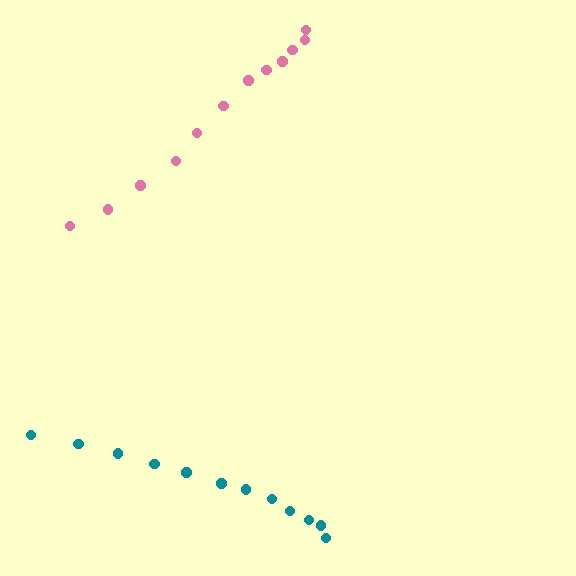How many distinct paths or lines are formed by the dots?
There are 2 distinct paths.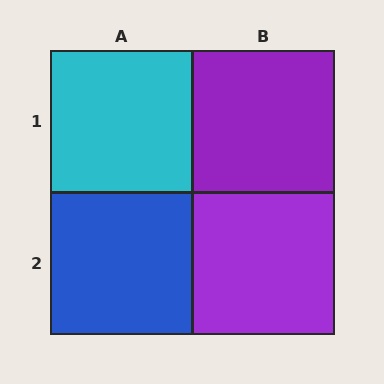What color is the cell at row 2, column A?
Blue.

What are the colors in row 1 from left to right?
Cyan, purple.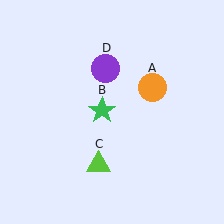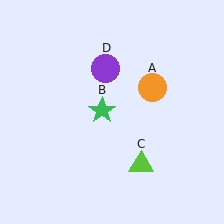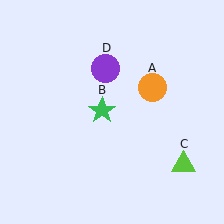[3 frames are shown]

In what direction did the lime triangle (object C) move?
The lime triangle (object C) moved right.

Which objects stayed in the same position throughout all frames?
Orange circle (object A) and green star (object B) and purple circle (object D) remained stationary.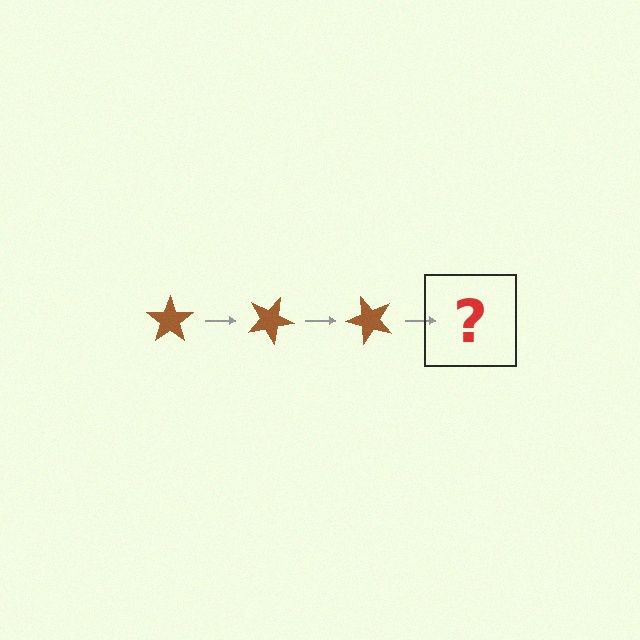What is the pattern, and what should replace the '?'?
The pattern is that the star rotates 25 degrees each step. The '?' should be a brown star rotated 75 degrees.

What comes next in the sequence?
The next element should be a brown star rotated 75 degrees.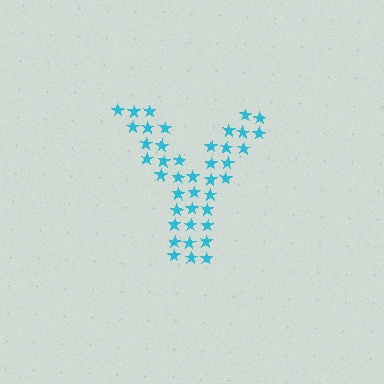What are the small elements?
The small elements are stars.